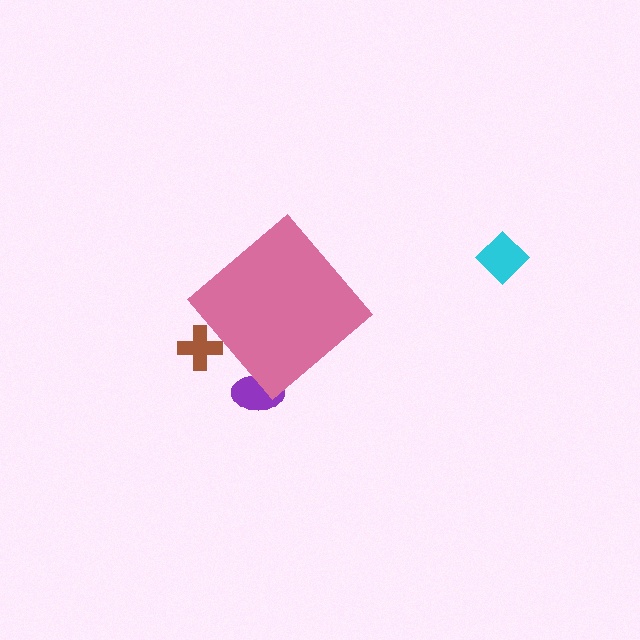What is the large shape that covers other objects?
A pink diamond.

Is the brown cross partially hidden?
Yes, the brown cross is partially hidden behind the pink diamond.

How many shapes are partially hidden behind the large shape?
2 shapes are partially hidden.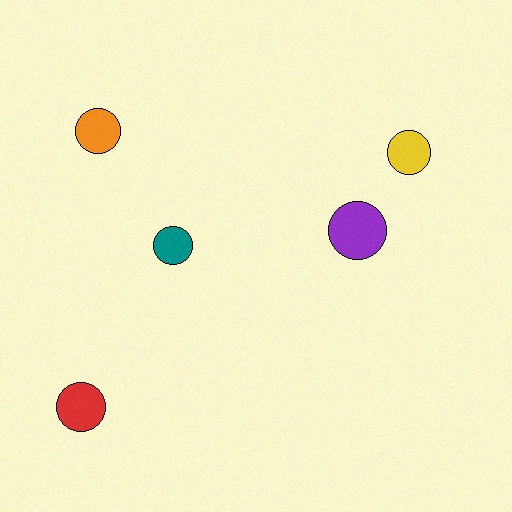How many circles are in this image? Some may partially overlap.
There are 5 circles.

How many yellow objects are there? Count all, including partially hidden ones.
There is 1 yellow object.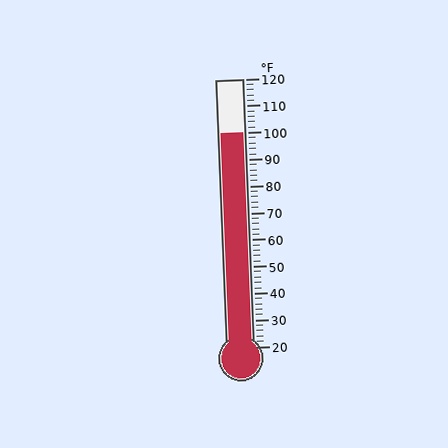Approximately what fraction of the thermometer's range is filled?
The thermometer is filled to approximately 80% of its range.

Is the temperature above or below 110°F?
The temperature is below 110°F.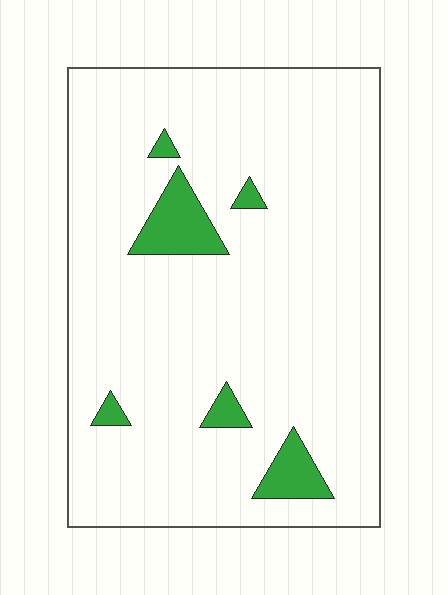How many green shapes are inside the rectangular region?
6.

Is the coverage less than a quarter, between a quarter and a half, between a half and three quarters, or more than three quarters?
Less than a quarter.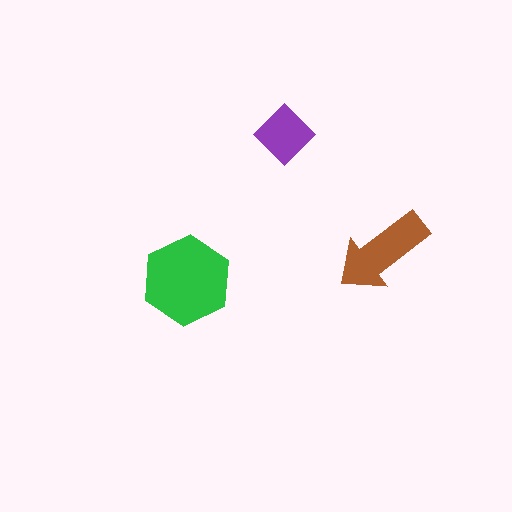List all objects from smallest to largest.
The purple diamond, the brown arrow, the green hexagon.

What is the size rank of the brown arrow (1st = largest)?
2nd.